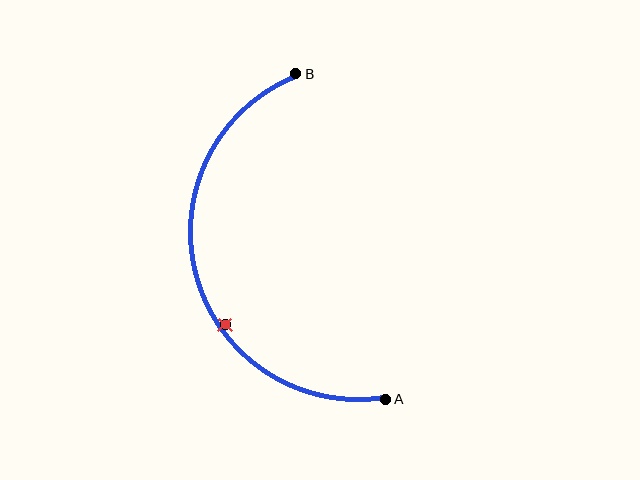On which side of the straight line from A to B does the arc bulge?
The arc bulges to the left of the straight line connecting A and B.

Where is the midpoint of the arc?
The arc midpoint is the point on the curve farthest from the straight line joining A and B. It sits to the left of that line.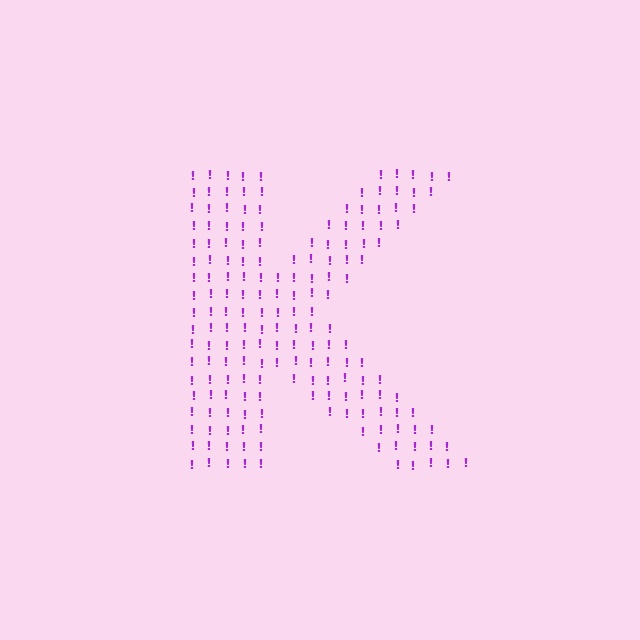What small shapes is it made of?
It is made of small exclamation marks.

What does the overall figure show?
The overall figure shows the letter K.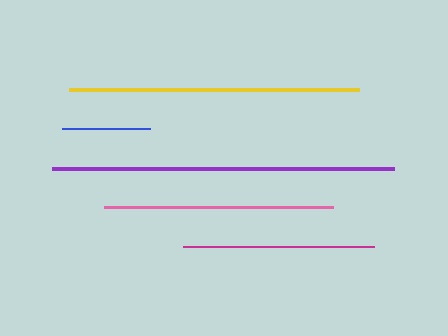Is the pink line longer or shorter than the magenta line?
The pink line is longer than the magenta line.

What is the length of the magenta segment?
The magenta segment is approximately 191 pixels long.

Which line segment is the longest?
The purple line is the longest at approximately 342 pixels.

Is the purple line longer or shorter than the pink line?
The purple line is longer than the pink line.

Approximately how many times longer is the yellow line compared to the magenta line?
The yellow line is approximately 1.5 times the length of the magenta line.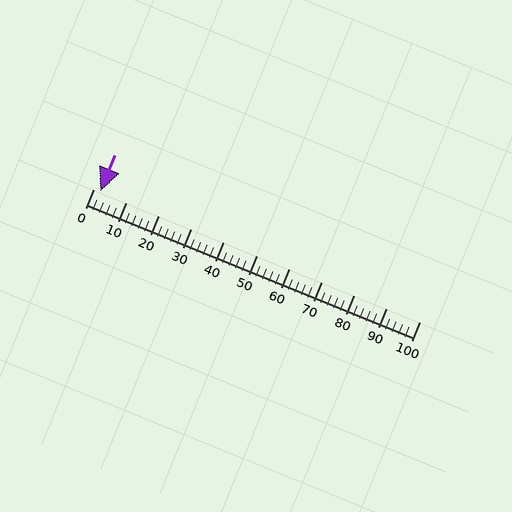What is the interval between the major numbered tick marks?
The major tick marks are spaced 10 units apart.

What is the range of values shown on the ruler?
The ruler shows values from 0 to 100.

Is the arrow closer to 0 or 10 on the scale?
The arrow is closer to 0.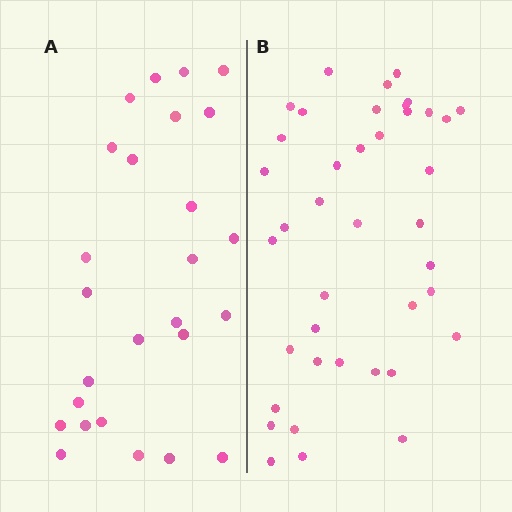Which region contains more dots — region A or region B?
Region B (the right region) has more dots.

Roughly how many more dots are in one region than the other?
Region B has approximately 15 more dots than region A.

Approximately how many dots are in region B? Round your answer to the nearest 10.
About 40 dots.